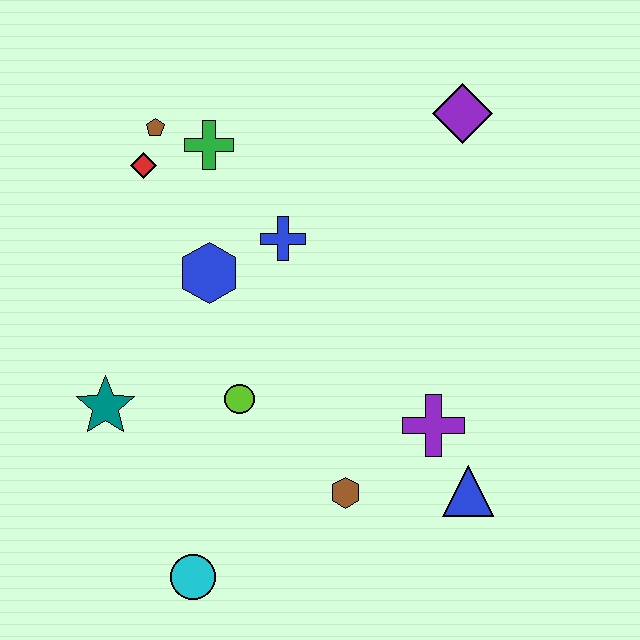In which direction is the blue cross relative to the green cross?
The blue cross is below the green cross.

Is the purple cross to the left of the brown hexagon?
No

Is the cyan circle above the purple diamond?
No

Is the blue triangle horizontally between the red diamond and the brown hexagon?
No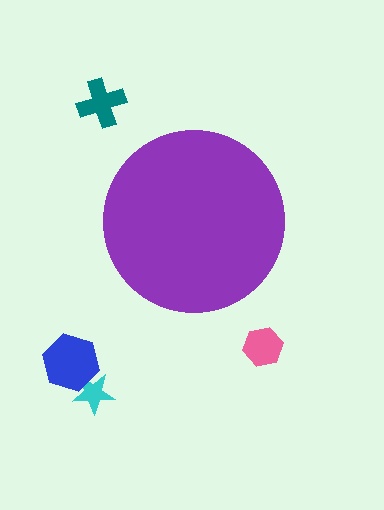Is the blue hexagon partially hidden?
No, the blue hexagon is fully visible.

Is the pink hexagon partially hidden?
No, the pink hexagon is fully visible.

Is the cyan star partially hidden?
No, the cyan star is fully visible.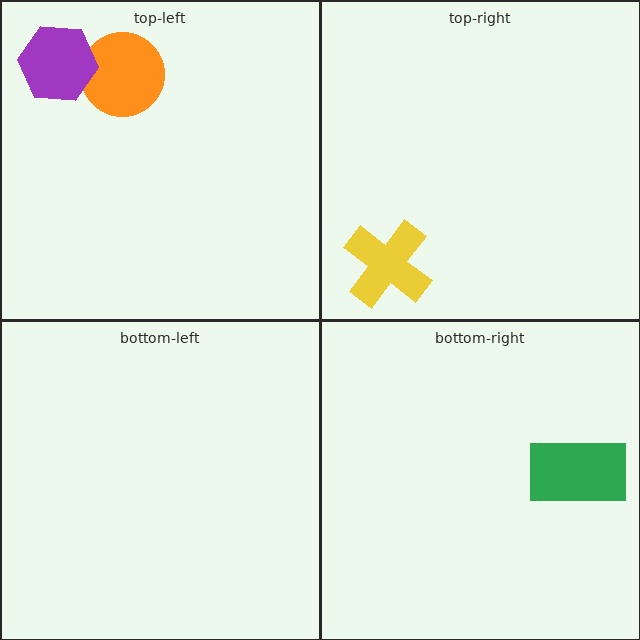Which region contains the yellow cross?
The top-right region.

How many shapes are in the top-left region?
2.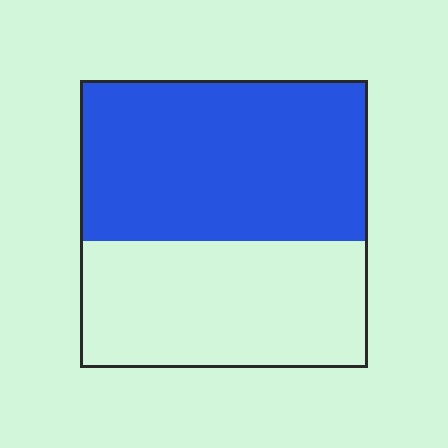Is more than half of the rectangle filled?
Yes.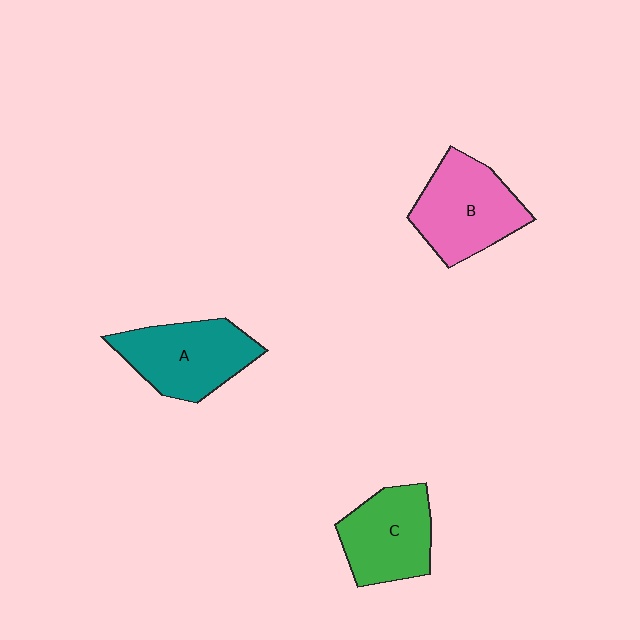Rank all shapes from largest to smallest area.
From largest to smallest: B (pink), A (teal), C (green).